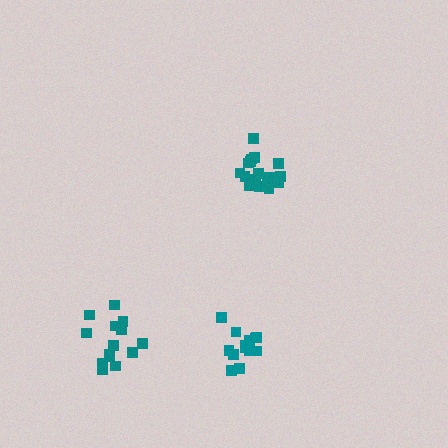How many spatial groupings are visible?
There are 3 spatial groupings.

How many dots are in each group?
Group 1: 14 dots, Group 2: 17 dots, Group 3: 13 dots (44 total).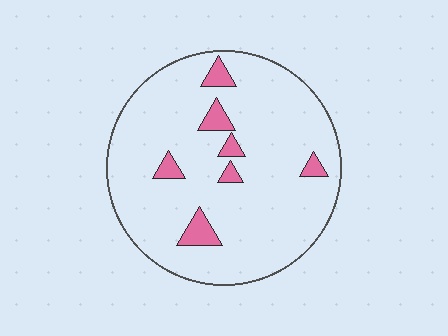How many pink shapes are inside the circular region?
7.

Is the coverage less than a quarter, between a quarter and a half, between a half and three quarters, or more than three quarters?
Less than a quarter.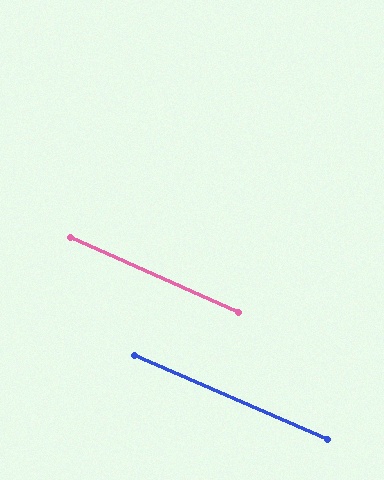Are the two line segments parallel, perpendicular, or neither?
Parallel — their directions differ by only 0.8°.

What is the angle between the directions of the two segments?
Approximately 1 degree.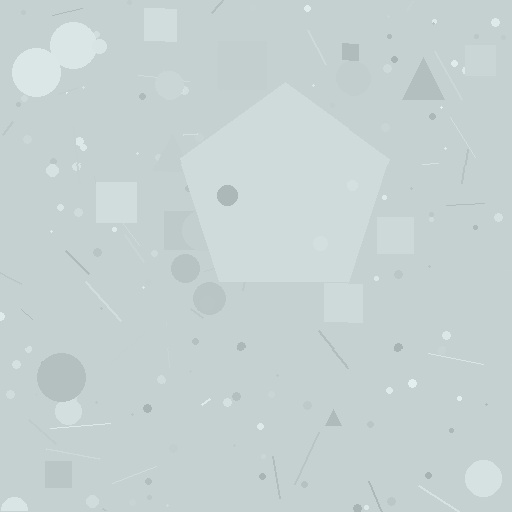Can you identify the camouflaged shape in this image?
The camouflaged shape is a pentagon.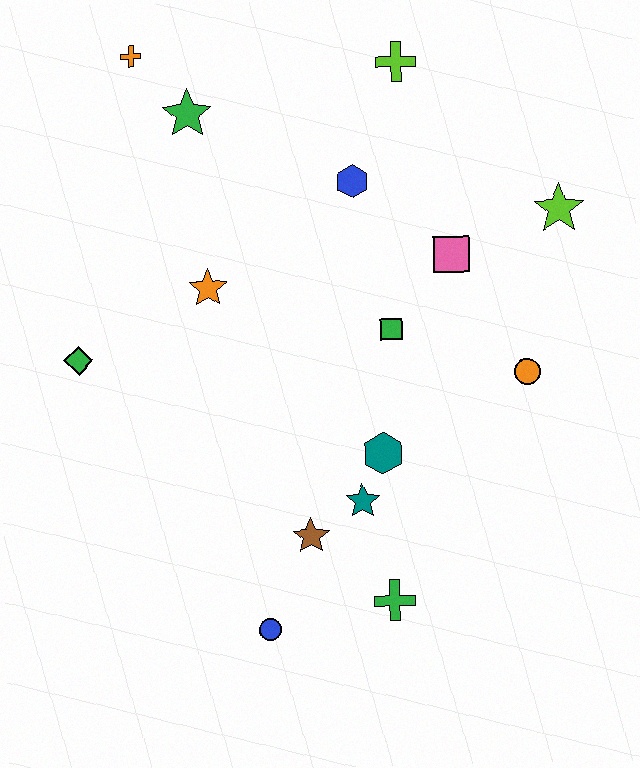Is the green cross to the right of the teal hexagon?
Yes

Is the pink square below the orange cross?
Yes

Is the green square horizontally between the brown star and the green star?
No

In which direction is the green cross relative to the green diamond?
The green cross is to the right of the green diamond.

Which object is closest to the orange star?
The green diamond is closest to the orange star.